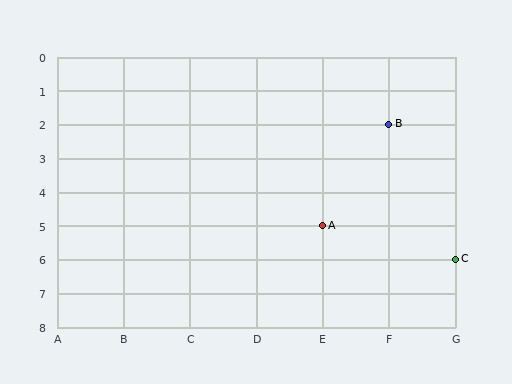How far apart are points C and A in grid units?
Points C and A are 2 columns and 1 row apart (about 2.2 grid units diagonally).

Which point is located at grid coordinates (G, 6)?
Point C is at (G, 6).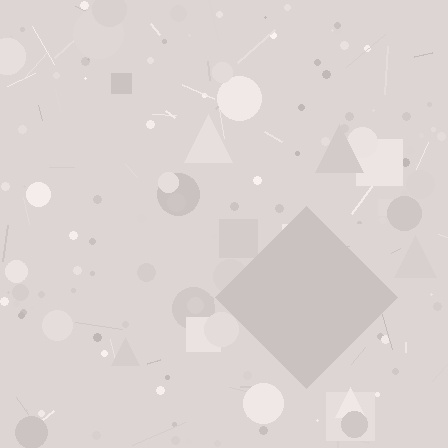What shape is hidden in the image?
A diamond is hidden in the image.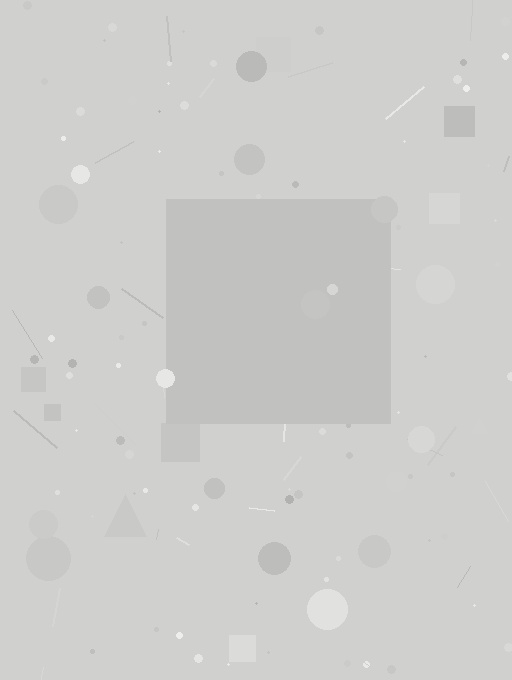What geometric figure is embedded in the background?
A square is embedded in the background.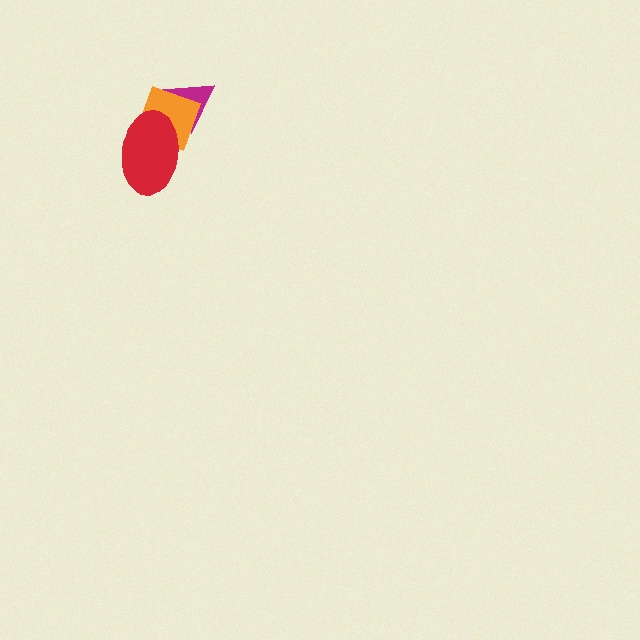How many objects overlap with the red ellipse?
2 objects overlap with the red ellipse.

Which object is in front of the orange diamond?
The red ellipse is in front of the orange diamond.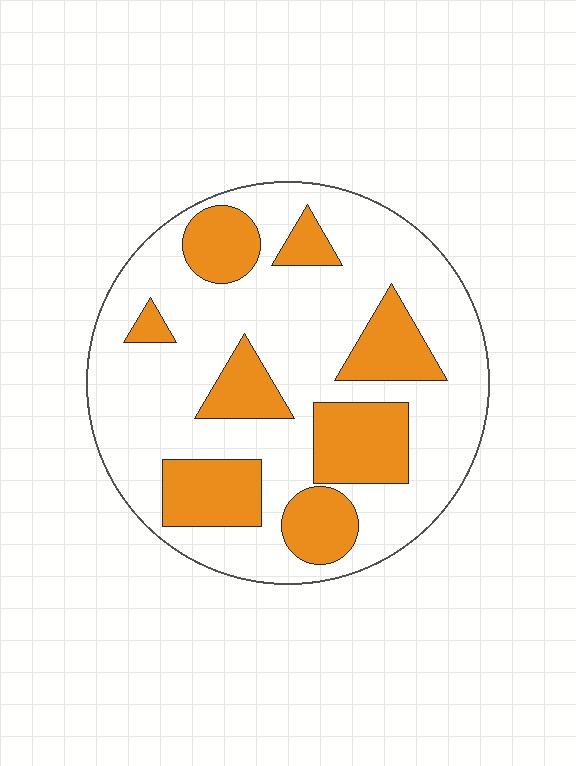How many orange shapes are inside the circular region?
8.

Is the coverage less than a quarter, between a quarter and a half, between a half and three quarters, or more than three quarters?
Between a quarter and a half.